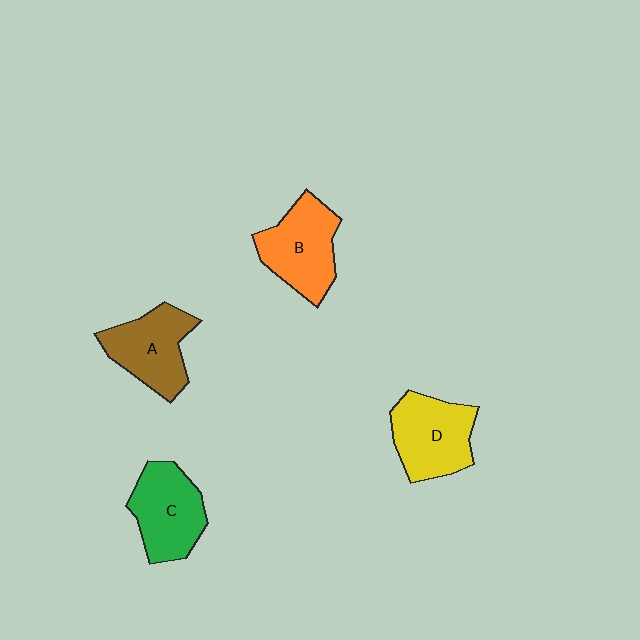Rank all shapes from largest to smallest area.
From largest to smallest: B (orange), D (yellow), C (green), A (brown).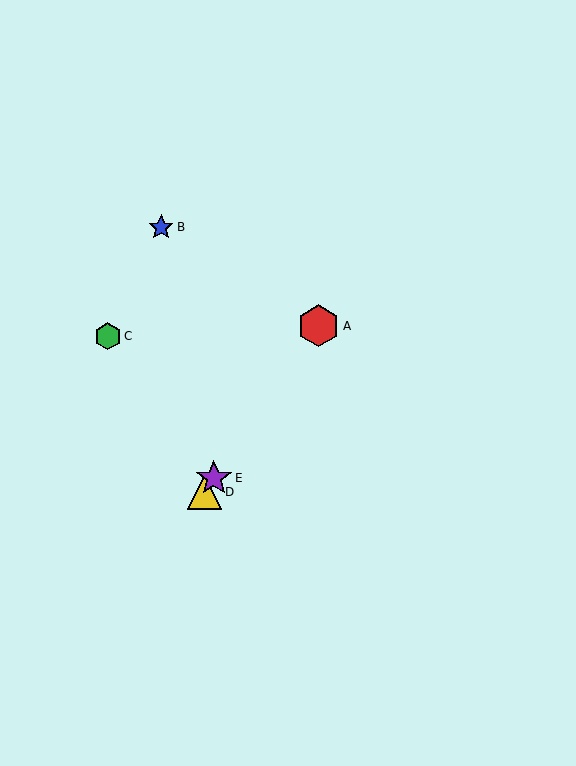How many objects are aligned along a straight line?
3 objects (A, D, E) are aligned along a straight line.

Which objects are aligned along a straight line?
Objects A, D, E are aligned along a straight line.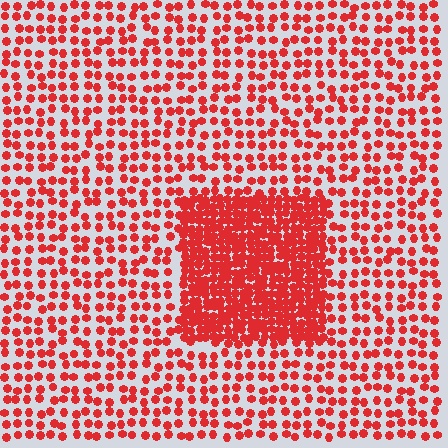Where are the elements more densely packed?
The elements are more densely packed inside the rectangle boundary.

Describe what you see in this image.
The image contains small red elements arranged at two different densities. A rectangle-shaped region is visible where the elements are more densely packed than the surrounding area.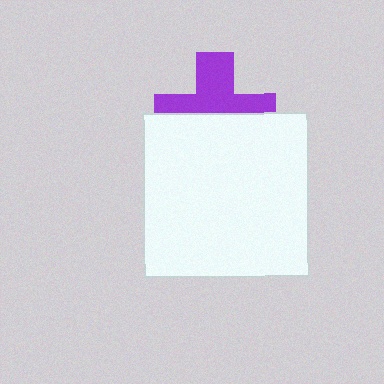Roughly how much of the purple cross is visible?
About half of it is visible (roughly 52%).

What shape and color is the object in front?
The object in front is a white square.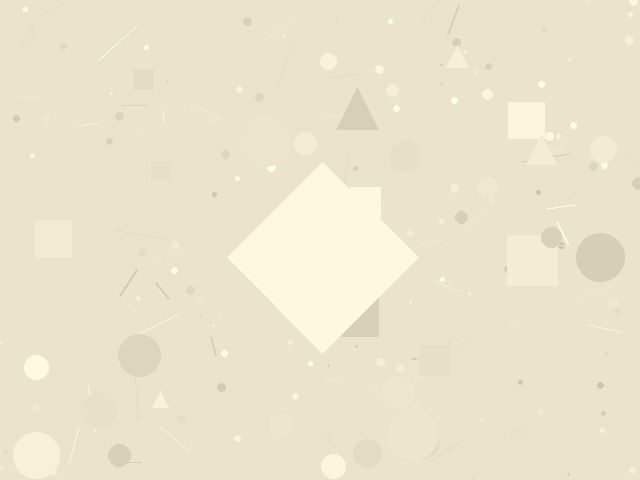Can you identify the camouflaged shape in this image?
The camouflaged shape is a diamond.